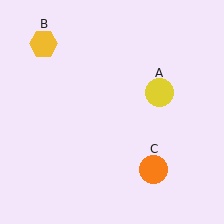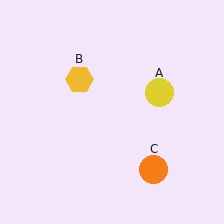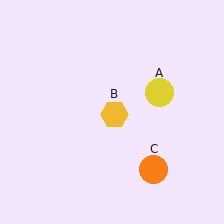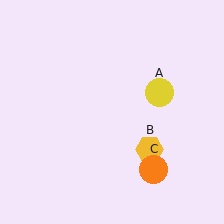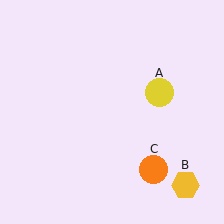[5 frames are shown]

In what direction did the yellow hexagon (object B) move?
The yellow hexagon (object B) moved down and to the right.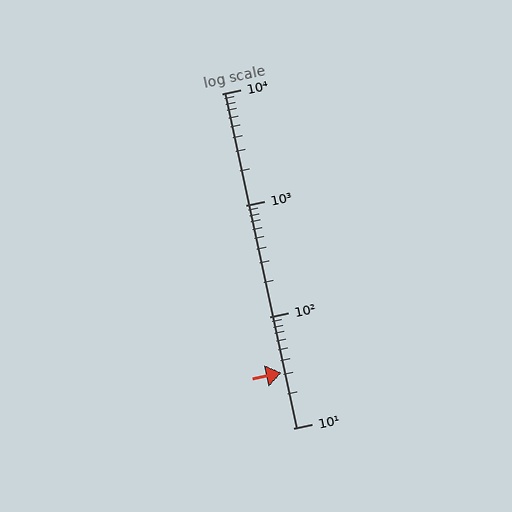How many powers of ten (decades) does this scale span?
The scale spans 3 decades, from 10 to 10000.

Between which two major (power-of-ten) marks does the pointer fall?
The pointer is between 10 and 100.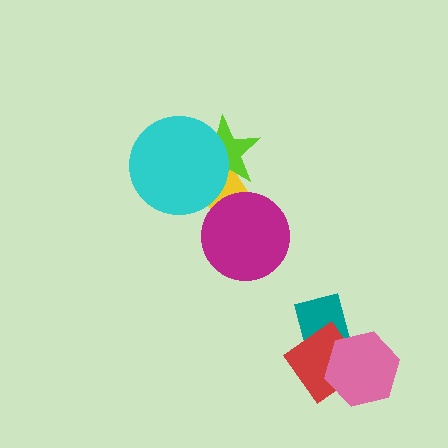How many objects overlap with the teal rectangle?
2 objects overlap with the teal rectangle.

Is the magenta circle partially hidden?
No, no other shape covers it.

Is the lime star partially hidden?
Yes, it is partially covered by another shape.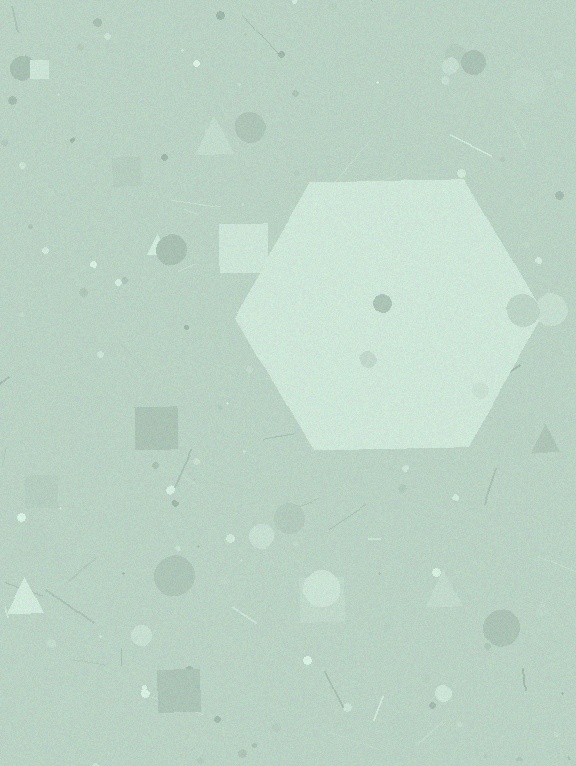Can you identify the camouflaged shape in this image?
The camouflaged shape is a hexagon.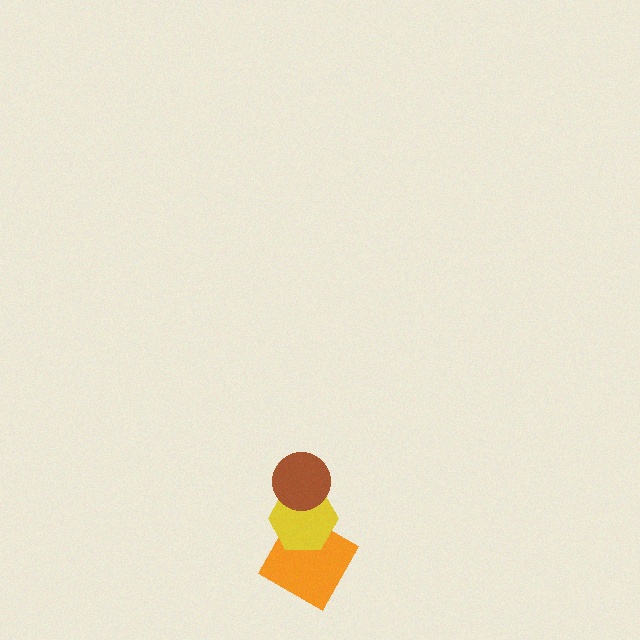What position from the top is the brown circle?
The brown circle is 1st from the top.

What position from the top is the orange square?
The orange square is 3rd from the top.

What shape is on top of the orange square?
The yellow hexagon is on top of the orange square.